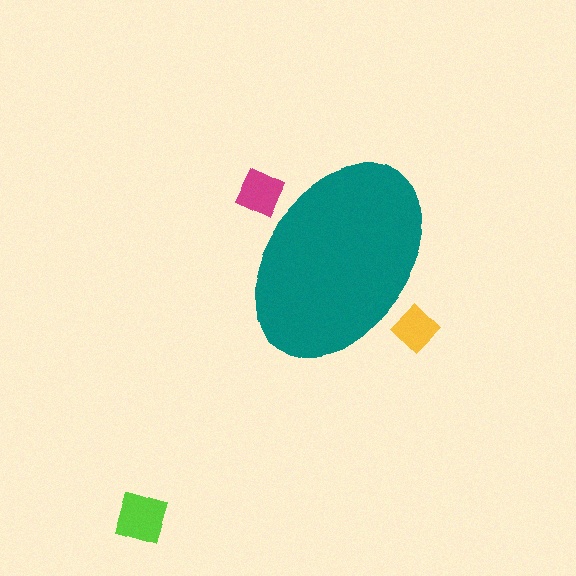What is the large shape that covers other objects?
A teal ellipse.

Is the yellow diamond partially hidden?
Yes, the yellow diamond is partially hidden behind the teal ellipse.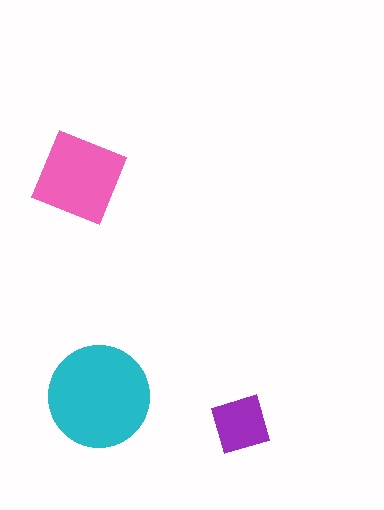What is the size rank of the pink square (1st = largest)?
2nd.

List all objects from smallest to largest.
The purple diamond, the pink square, the cyan circle.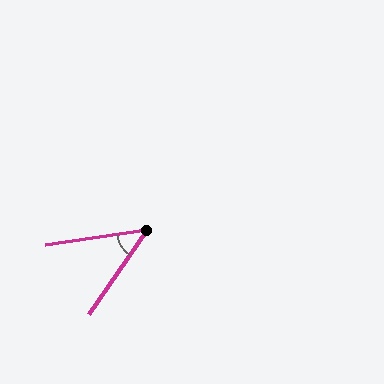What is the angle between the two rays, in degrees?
Approximately 48 degrees.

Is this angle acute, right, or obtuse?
It is acute.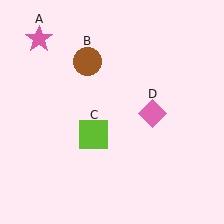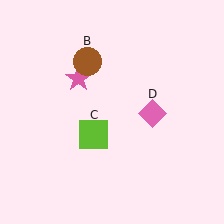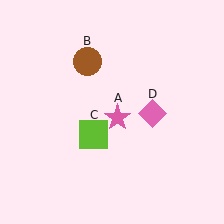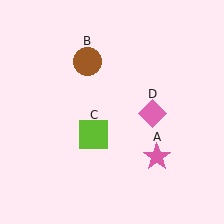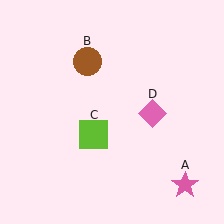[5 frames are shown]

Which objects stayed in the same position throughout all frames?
Brown circle (object B) and lime square (object C) and pink diamond (object D) remained stationary.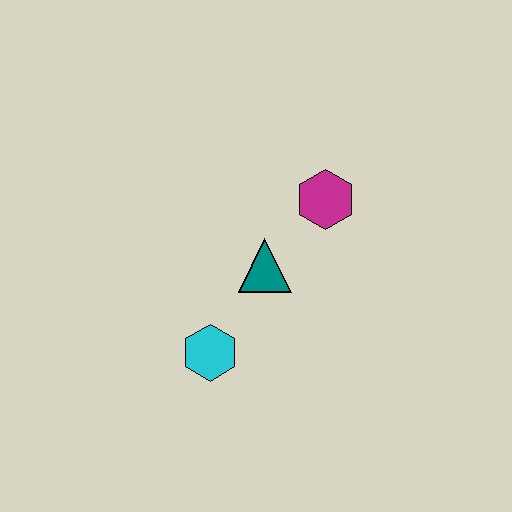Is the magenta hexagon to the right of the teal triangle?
Yes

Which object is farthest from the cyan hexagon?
The magenta hexagon is farthest from the cyan hexagon.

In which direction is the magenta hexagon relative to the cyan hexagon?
The magenta hexagon is above the cyan hexagon.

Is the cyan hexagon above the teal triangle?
No